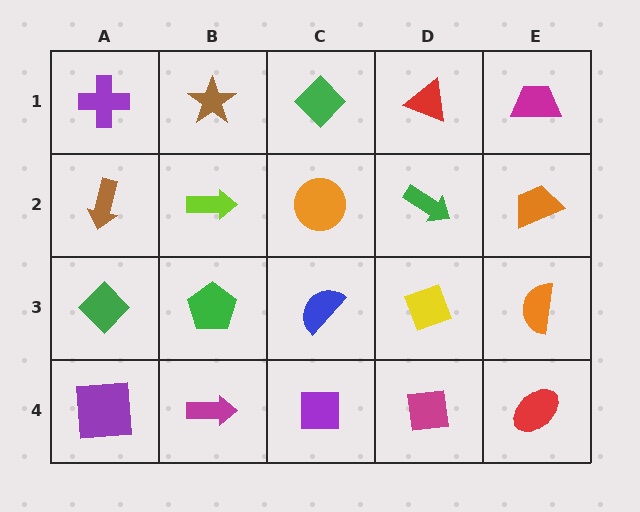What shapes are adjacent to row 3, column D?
A green arrow (row 2, column D), a magenta square (row 4, column D), a blue semicircle (row 3, column C), an orange semicircle (row 3, column E).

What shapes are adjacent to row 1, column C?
An orange circle (row 2, column C), a brown star (row 1, column B), a red triangle (row 1, column D).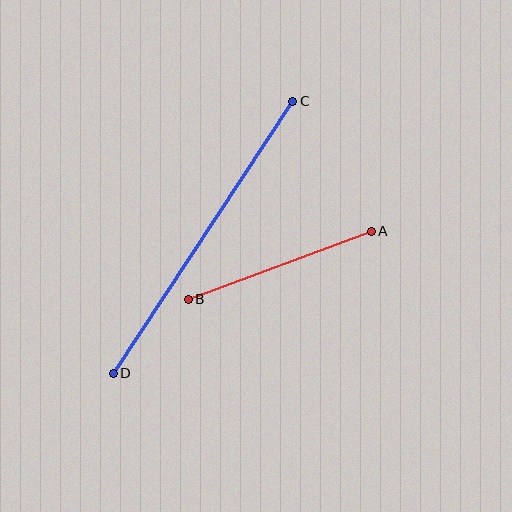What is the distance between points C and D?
The distance is approximately 326 pixels.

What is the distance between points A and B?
The distance is approximately 195 pixels.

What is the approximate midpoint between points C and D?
The midpoint is at approximately (203, 237) pixels.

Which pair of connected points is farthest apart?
Points C and D are farthest apart.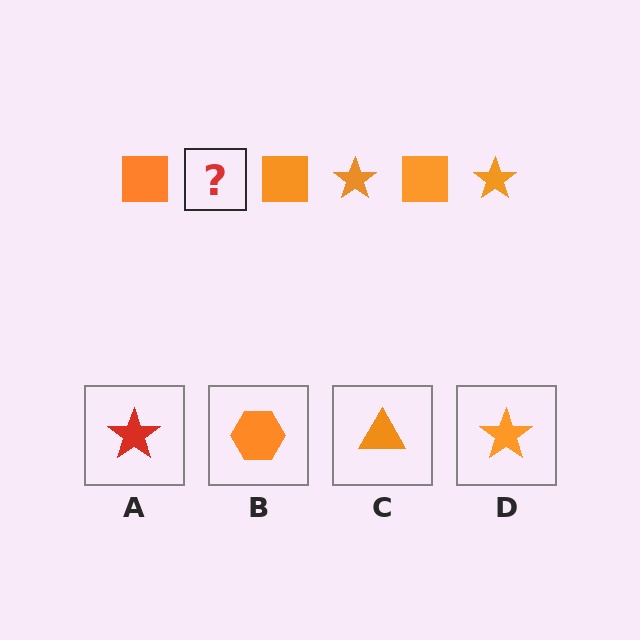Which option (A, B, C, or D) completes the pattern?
D.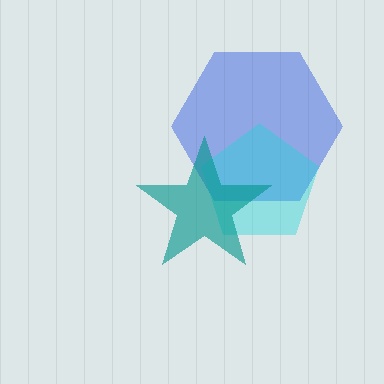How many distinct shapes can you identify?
There are 3 distinct shapes: a blue hexagon, a cyan pentagon, a teal star.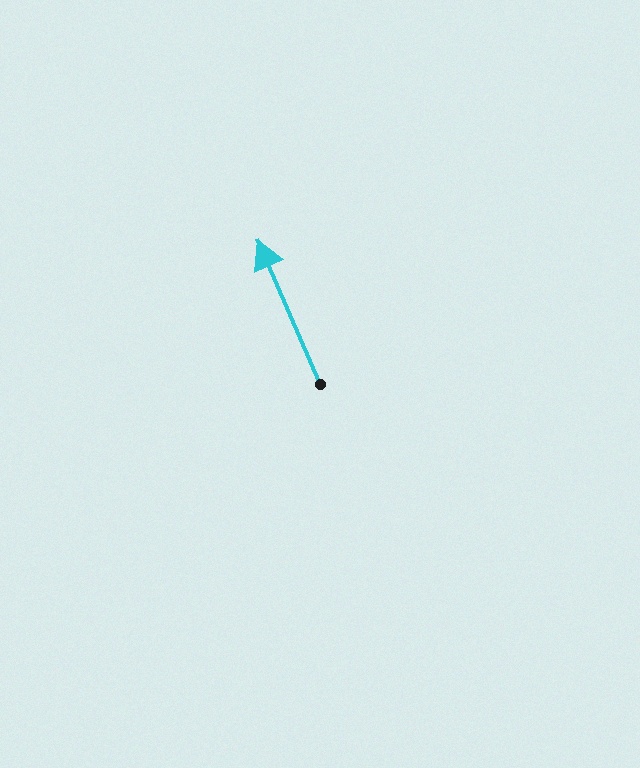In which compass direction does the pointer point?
Northwest.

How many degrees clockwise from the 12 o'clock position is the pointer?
Approximately 337 degrees.